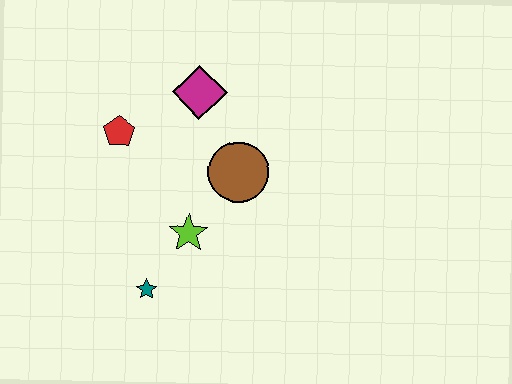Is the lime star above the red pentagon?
No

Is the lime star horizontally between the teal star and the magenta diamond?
Yes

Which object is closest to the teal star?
The lime star is closest to the teal star.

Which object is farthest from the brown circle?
The teal star is farthest from the brown circle.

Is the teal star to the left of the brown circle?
Yes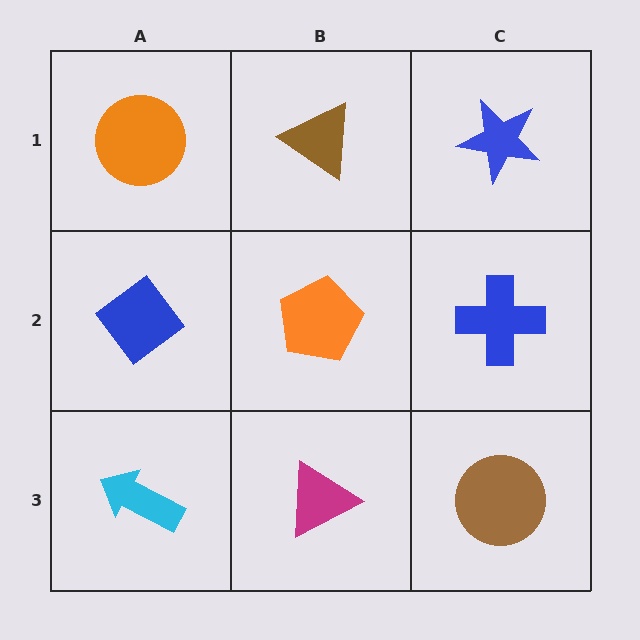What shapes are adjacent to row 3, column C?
A blue cross (row 2, column C), a magenta triangle (row 3, column B).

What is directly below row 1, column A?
A blue diamond.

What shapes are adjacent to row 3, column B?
An orange pentagon (row 2, column B), a cyan arrow (row 3, column A), a brown circle (row 3, column C).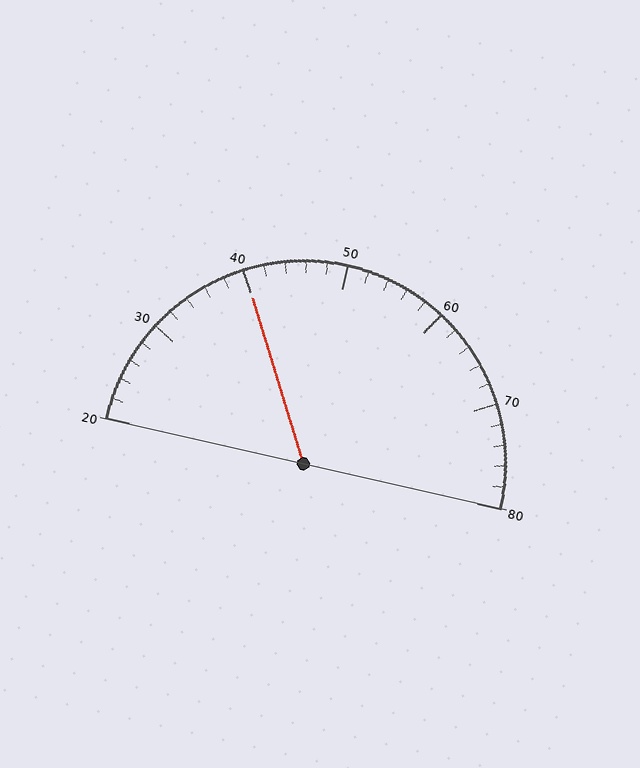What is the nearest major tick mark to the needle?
The nearest major tick mark is 40.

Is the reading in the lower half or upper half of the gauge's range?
The reading is in the lower half of the range (20 to 80).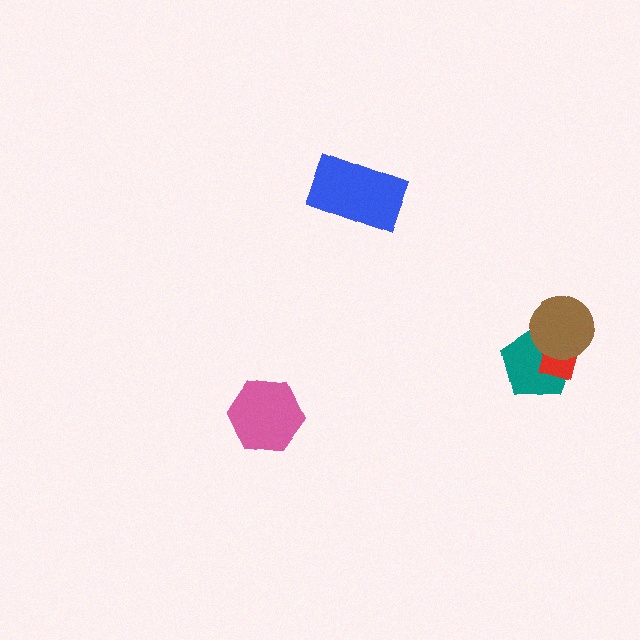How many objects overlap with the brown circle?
2 objects overlap with the brown circle.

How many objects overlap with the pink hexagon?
0 objects overlap with the pink hexagon.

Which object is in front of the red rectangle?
The brown circle is in front of the red rectangle.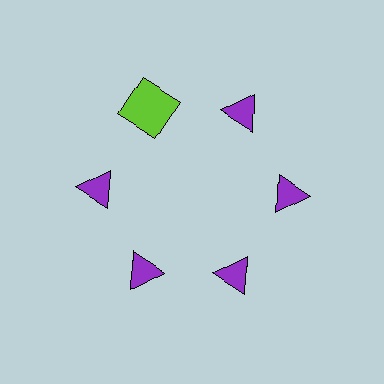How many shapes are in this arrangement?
There are 6 shapes arranged in a ring pattern.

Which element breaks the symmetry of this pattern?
The lime square at roughly the 11 o'clock position breaks the symmetry. All other shapes are purple triangles.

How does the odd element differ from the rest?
It differs in both color (lime instead of purple) and shape (square instead of triangle).